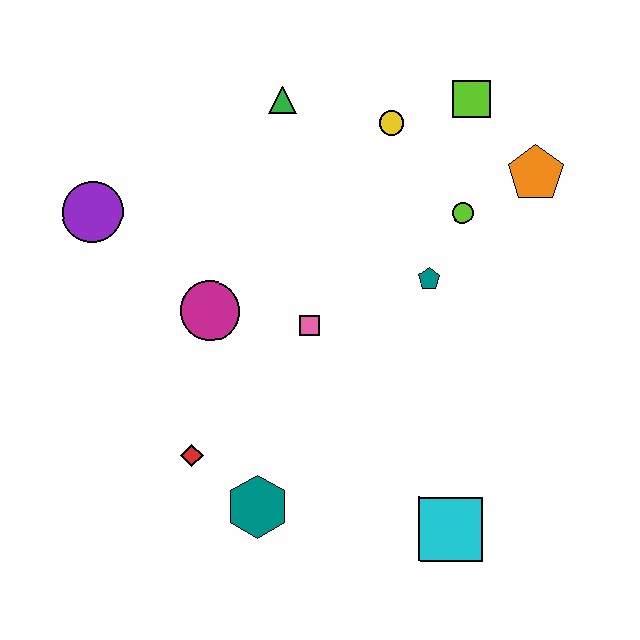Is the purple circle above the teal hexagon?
Yes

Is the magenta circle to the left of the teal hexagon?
Yes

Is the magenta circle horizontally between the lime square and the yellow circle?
No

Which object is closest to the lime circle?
The teal pentagon is closest to the lime circle.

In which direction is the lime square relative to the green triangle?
The lime square is to the right of the green triangle.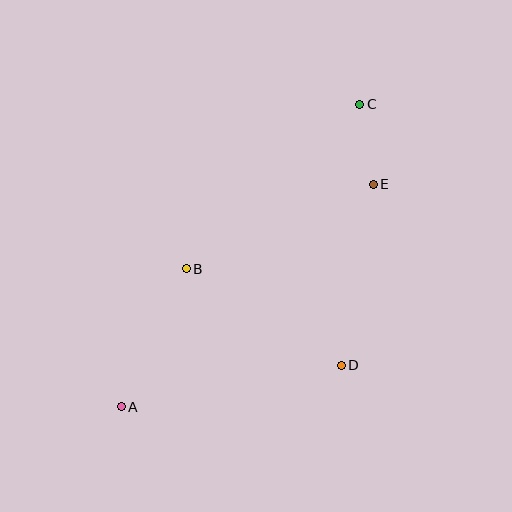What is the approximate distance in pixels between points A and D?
The distance between A and D is approximately 224 pixels.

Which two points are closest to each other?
Points C and E are closest to each other.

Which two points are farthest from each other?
Points A and C are farthest from each other.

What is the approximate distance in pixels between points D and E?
The distance between D and E is approximately 184 pixels.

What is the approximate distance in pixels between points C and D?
The distance between C and D is approximately 262 pixels.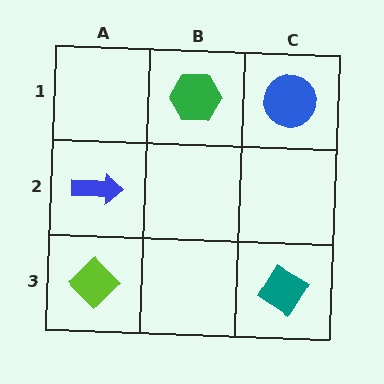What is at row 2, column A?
A blue arrow.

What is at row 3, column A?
A lime diamond.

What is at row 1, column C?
A blue circle.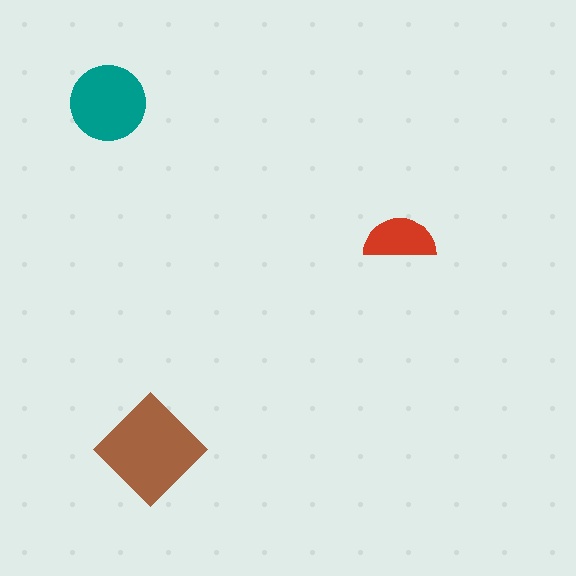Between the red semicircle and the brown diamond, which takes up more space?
The brown diamond.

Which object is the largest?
The brown diamond.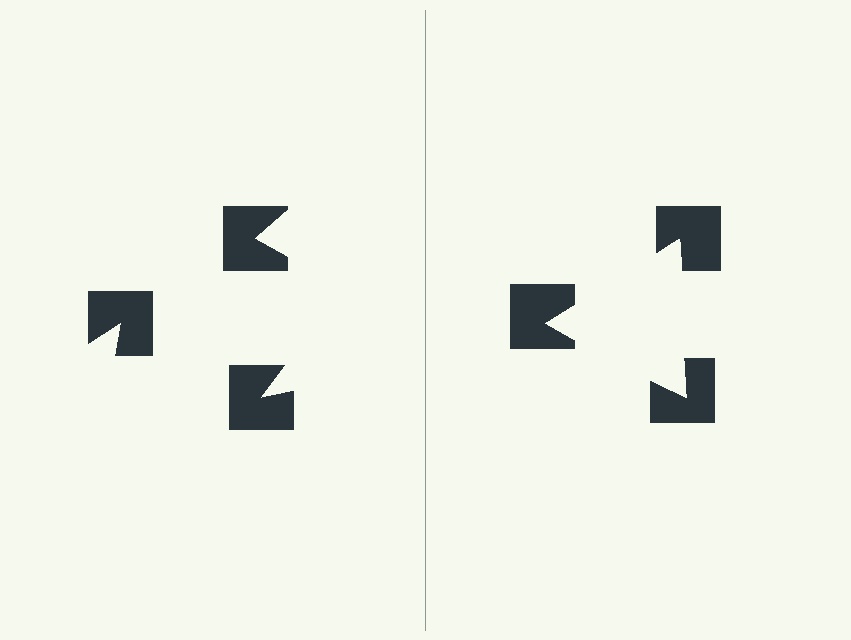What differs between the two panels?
The notched squares are positioned identically on both sides; only the wedge orientations differ. On the right they align to a triangle; on the left they are misaligned.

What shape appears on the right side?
An illusory triangle.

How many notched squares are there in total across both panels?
6 — 3 on each side.